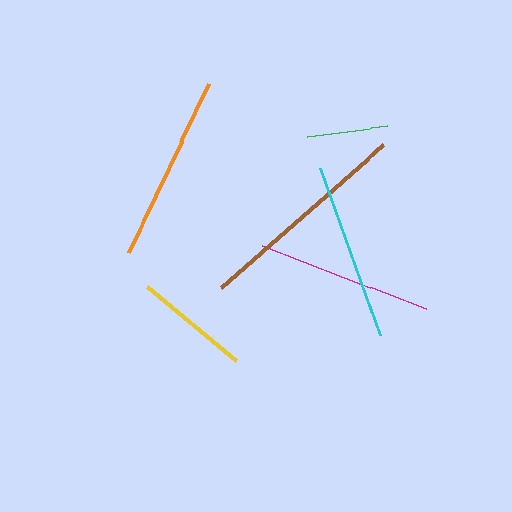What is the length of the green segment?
The green segment is approximately 81 pixels long.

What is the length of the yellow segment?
The yellow segment is approximately 115 pixels long.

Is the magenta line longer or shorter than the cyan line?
The cyan line is longer than the magenta line.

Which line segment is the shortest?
The green line is the shortest at approximately 81 pixels.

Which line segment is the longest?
The brown line is the longest at approximately 216 pixels.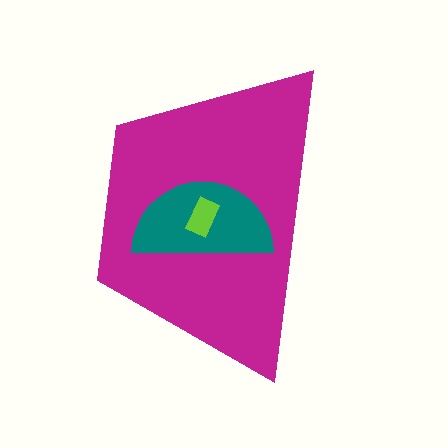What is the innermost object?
The lime rectangle.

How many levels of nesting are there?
3.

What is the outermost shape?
The magenta trapezoid.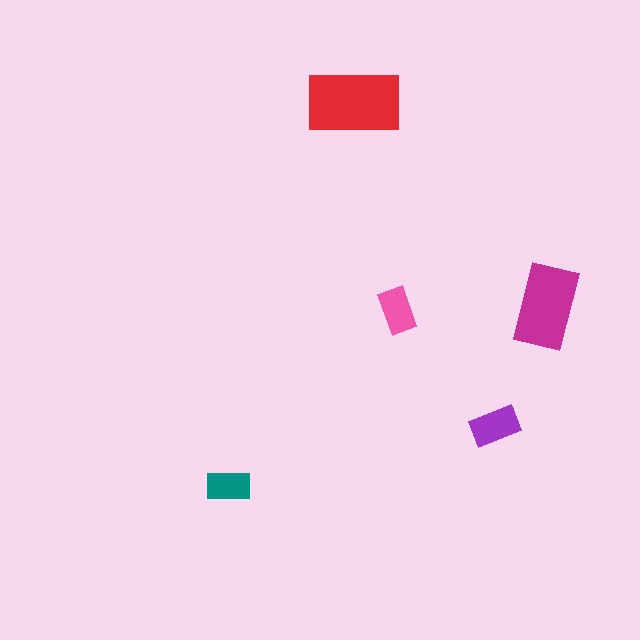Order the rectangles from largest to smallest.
the red one, the magenta one, the purple one, the pink one, the teal one.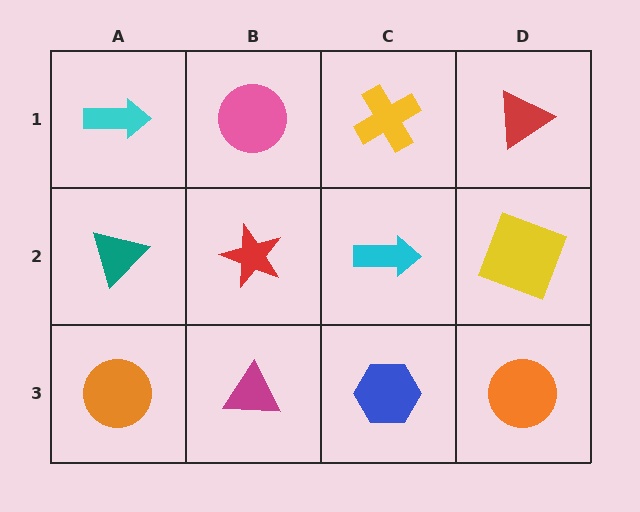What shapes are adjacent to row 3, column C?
A cyan arrow (row 2, column C), a magenta triangle (row 3, column B), an orange circle (row 3, column D).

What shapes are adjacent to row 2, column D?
A red triangle (row 1, column D), an orange circle (row 3, column D), a cyan arrow (row 2, column C).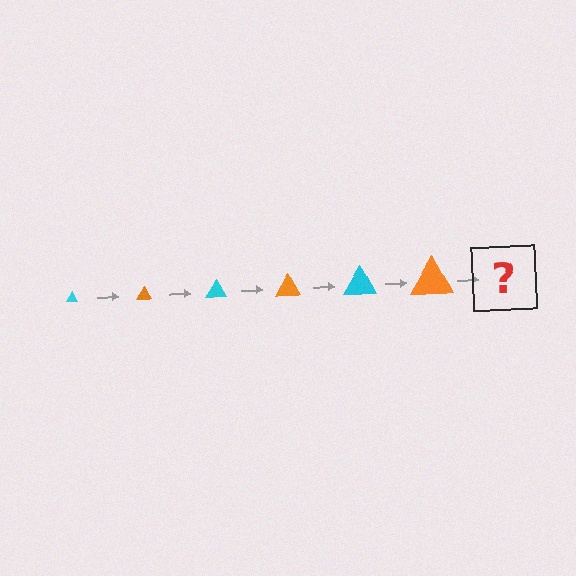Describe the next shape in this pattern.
It should be a cyan triangle, larger than the previous one.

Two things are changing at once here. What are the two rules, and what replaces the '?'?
The two rules are that the triangle grows larger each step and the color cycles through cyan and orange. The '?' should be a cyan triangle, larger than the previous one.